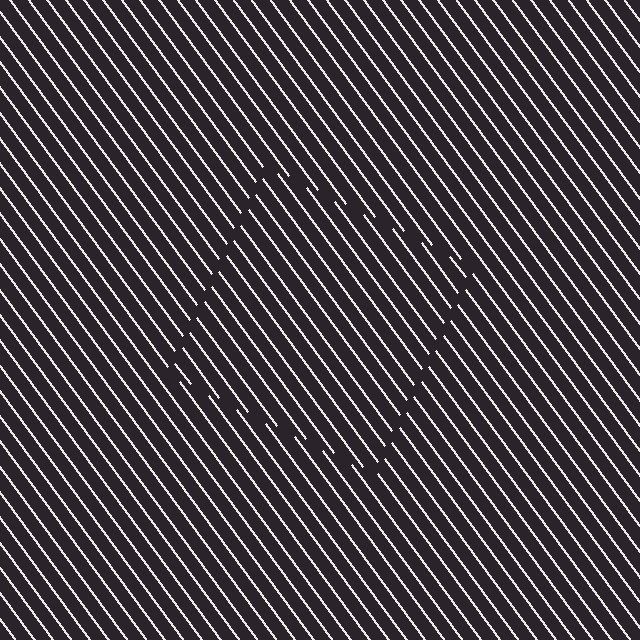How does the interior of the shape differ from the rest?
The interior of the shape contains the same grating, shifted by half a period — the contour is defined by the phase discontinuity where line-ends from the inner and outer gratings abut.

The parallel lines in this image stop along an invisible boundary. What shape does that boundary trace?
An illusory square. The interior of the shape contains the same grating, shifted by half a period — the contour is defined by the phase discontinuity where line-ends from the inner and outer gratings abut.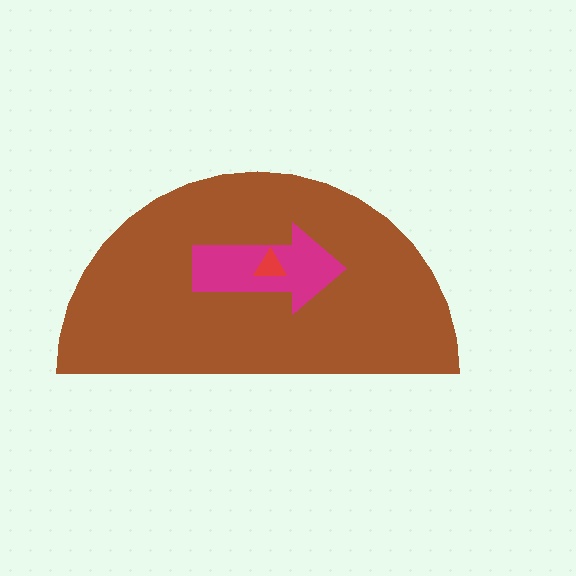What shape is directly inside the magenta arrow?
The red triangle.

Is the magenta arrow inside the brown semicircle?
Yes.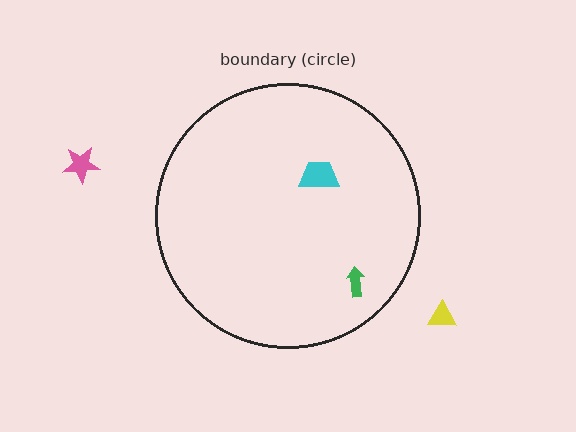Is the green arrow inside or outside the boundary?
Inside.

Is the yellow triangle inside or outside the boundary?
Outside.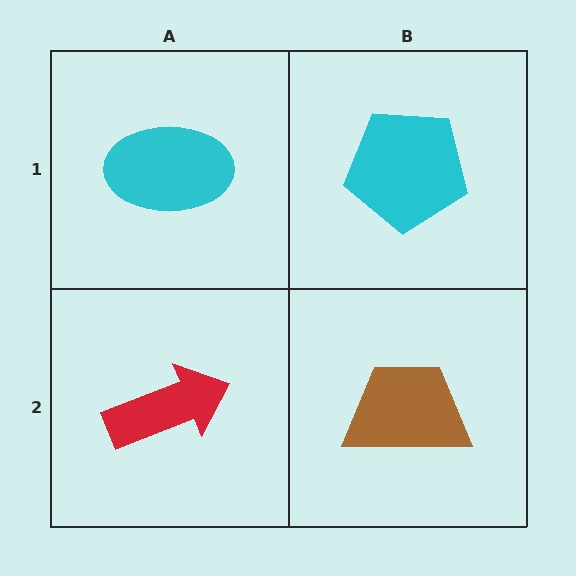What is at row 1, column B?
A cyan pentagon.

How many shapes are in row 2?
2 shapes.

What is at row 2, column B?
A brown trapezoid.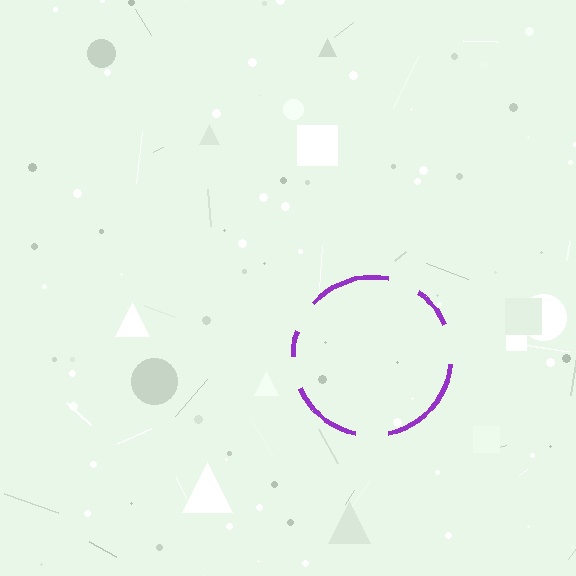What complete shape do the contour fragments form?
The contour fragments form a circle.